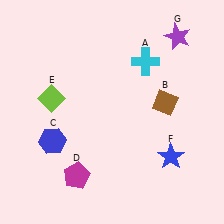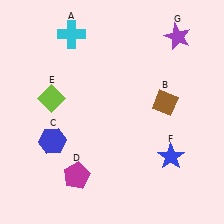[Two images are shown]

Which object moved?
The cyan cross (A) moved left.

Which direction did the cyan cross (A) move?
The cyan cross (A) moved left.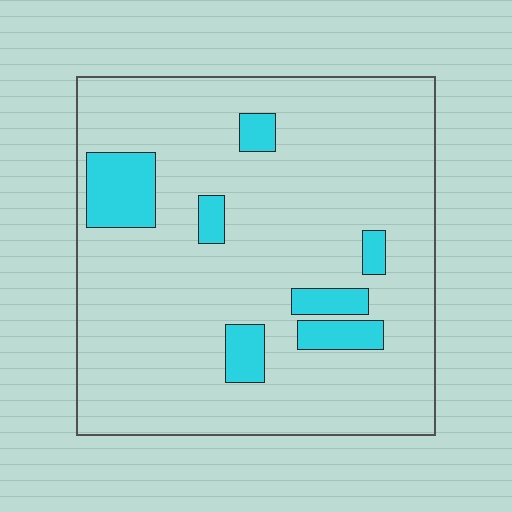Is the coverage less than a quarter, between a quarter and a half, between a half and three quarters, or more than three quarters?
Less than a quarter.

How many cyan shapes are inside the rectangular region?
7.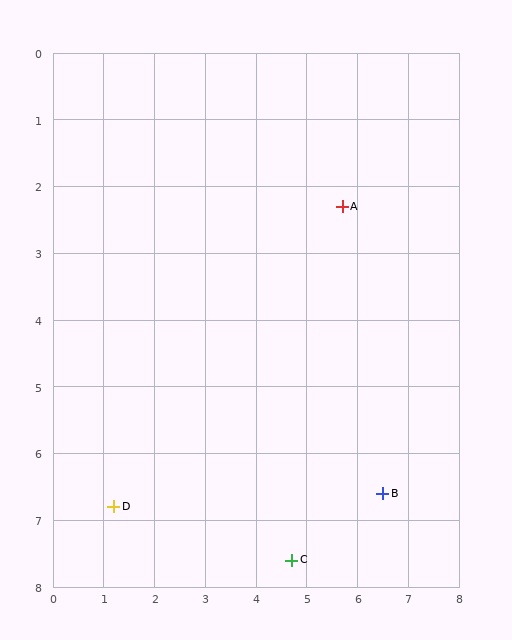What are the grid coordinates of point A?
Point A is at approximately (5.7, 2.3).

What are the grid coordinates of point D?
Point D is at approximately (1.2, 6.8).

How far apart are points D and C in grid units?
Points D and C are about 3.6 grid units apart.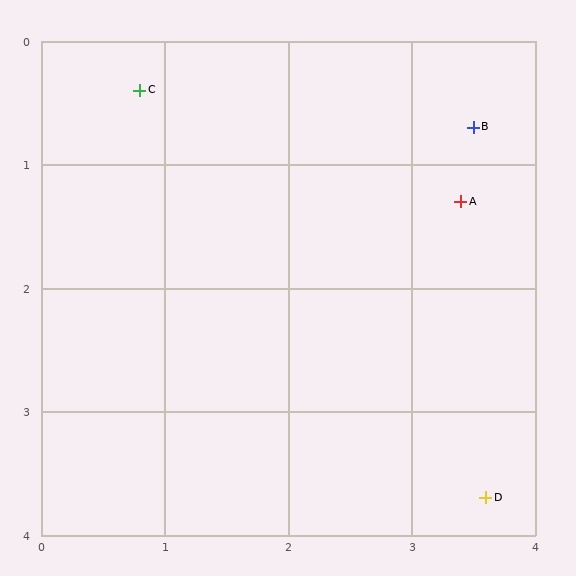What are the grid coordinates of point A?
Point A is at approximately (3.4, 1.3).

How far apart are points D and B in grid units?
Points D and B are about 3.0 grid units apart.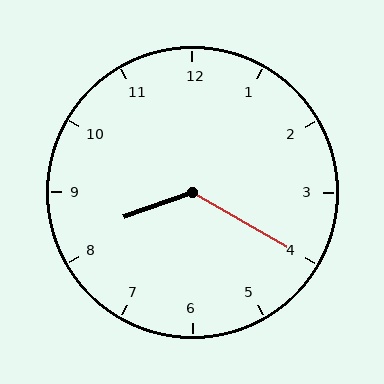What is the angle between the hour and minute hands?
Approximately 130 degrees.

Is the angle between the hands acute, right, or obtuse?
It is obtuse.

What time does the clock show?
8:20.